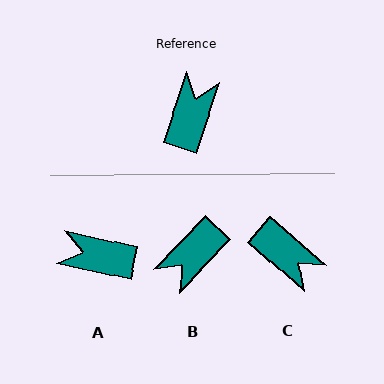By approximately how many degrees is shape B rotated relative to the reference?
Approximately 155 degrees counter-clockwise.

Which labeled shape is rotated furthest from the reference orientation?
B, about 155 degrees away.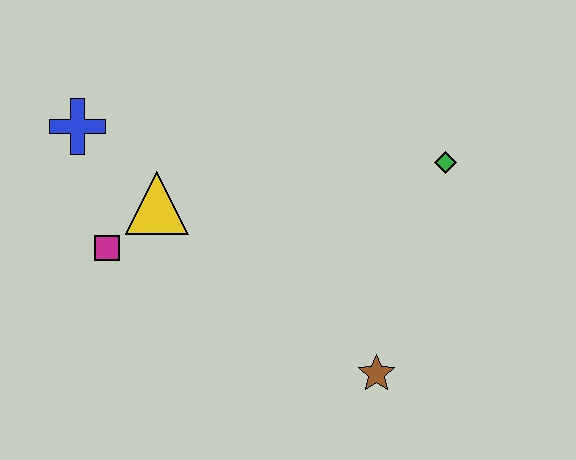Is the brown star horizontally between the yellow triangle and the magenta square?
No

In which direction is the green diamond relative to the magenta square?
The green diamond is to the right of the magenta square.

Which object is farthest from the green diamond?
The blue cross is farthest from the green diamond.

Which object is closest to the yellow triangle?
The magenta square is closest to the yellow triangle.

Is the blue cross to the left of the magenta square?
Yes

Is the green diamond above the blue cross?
No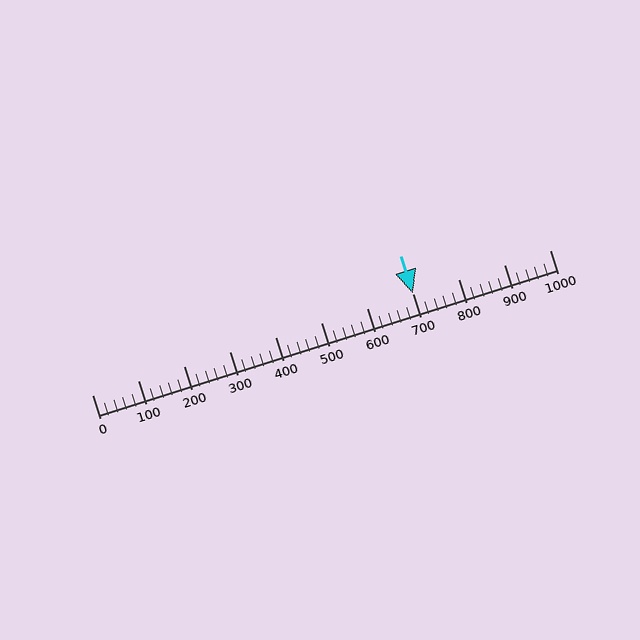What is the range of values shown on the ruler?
The ruler shows values from 0 to 1000.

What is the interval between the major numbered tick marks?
The major tick marks are spaced 100 units apart.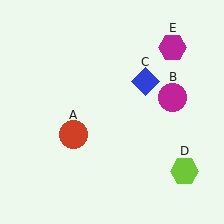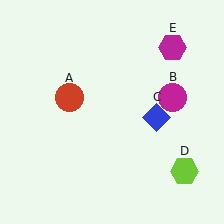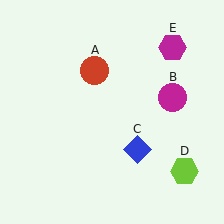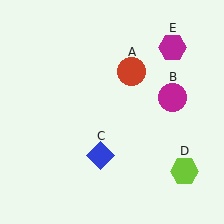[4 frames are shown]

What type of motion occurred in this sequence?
The red circle (object A), blue diamond (object C) rotated clockwise around the center of the scene.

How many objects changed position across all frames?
2 objects changed position: red circle (object A), blue diamond (object C).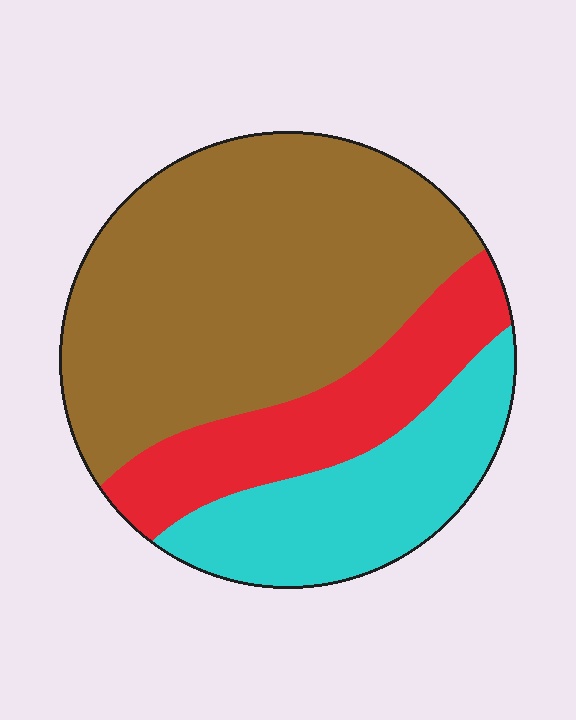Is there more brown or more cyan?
Brown.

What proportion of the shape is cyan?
Cyan covers 23% of the shape.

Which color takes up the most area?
Brown, at roughly 55%.